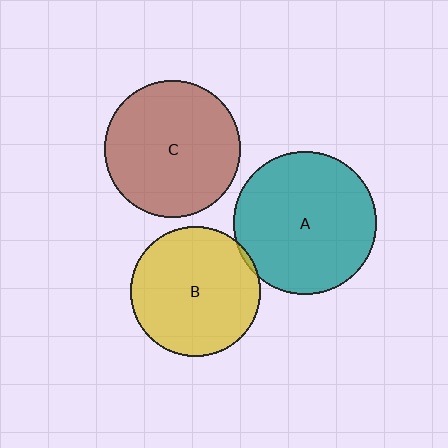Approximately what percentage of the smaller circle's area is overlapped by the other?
Approximately 5%.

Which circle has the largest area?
Circle A (teal).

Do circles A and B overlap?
Yes.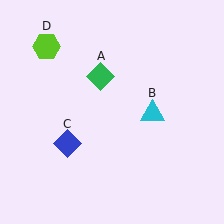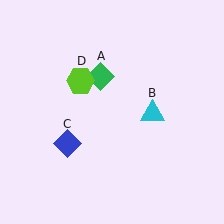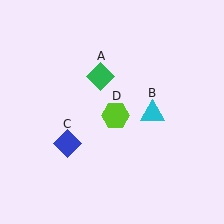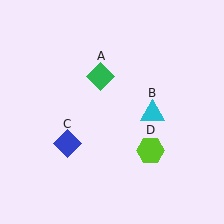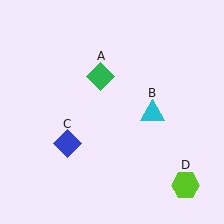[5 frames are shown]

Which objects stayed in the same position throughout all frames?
Green diamond (object A) and cyan triangle (object B) and blue diamond (object C) remained stationary.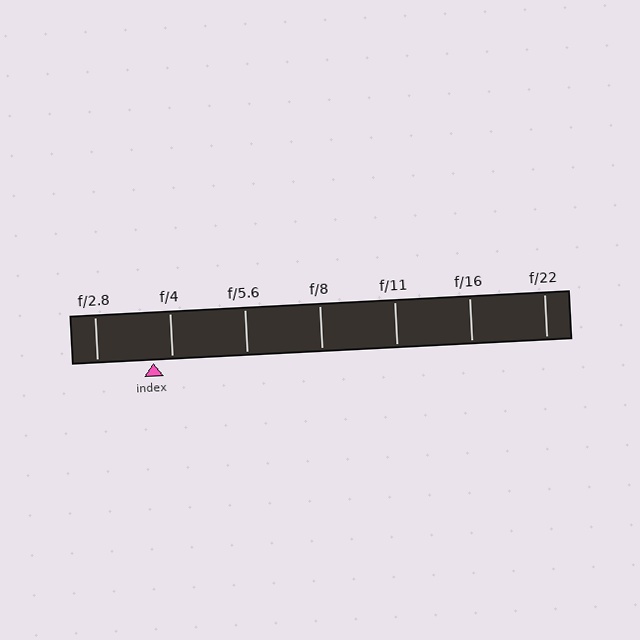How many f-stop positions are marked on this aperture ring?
There are 7 f-stop positions marked.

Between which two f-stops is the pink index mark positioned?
The index mark is between f/2.8 and f/4.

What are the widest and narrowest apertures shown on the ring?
The widest aperture shown is f/2.8 and the narrowest is f/22.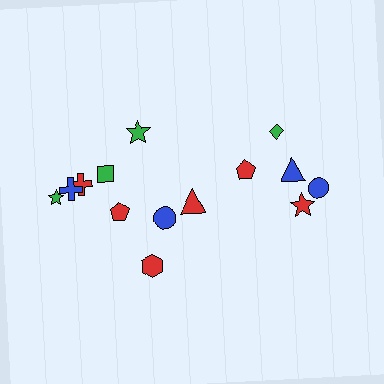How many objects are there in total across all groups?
There are 14 objects.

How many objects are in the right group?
There are 6 objects.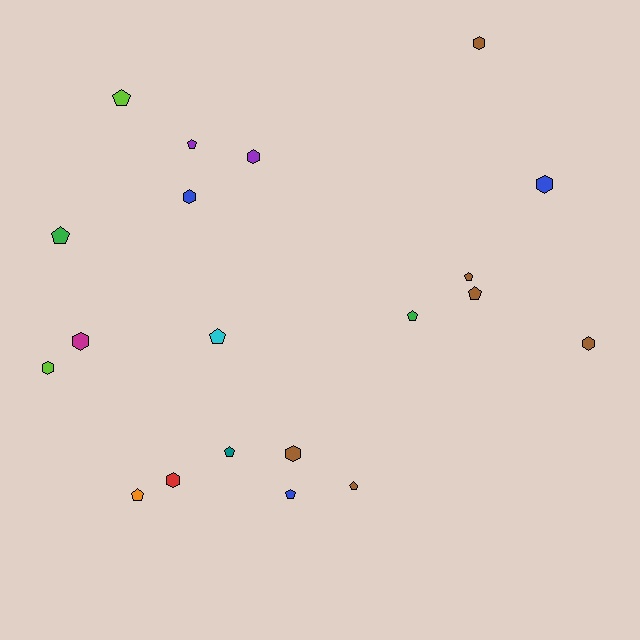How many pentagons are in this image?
There are 11 pentagons.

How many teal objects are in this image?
There is 1 teal object.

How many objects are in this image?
There are 20 objects.